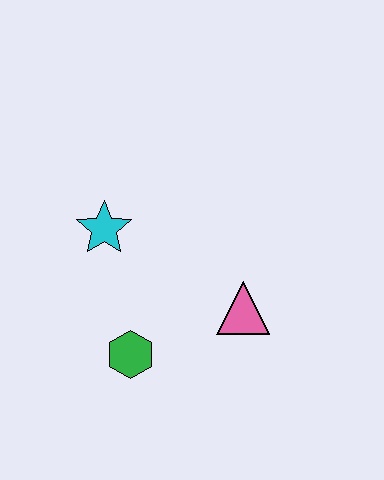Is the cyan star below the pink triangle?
No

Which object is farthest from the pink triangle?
The cyan star is farthest from the pink triangle.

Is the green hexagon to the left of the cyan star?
No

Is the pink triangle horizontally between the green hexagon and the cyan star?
No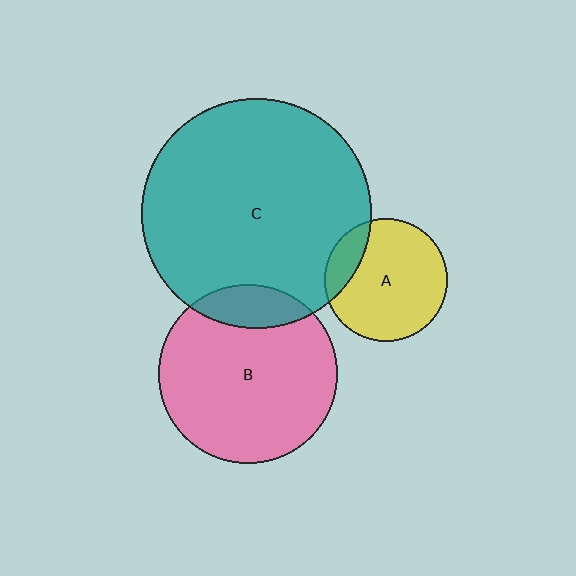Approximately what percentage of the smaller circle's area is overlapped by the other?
Approximately 15%.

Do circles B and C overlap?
Yes.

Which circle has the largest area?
Circle C (teal).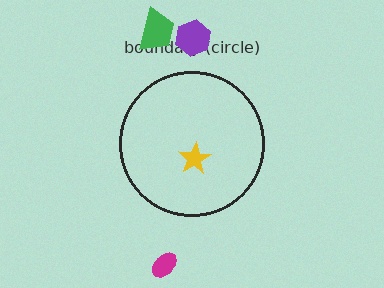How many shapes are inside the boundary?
1 inside, 3 outside.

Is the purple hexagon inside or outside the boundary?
Outside.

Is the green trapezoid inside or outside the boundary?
Outside.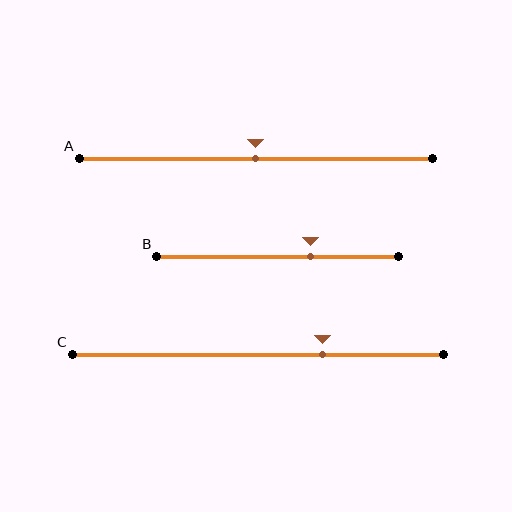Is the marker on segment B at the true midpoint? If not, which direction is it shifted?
No, the marker on segment B is shifted to the right by about 14% of the segment length.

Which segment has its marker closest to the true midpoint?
Segment A has its marker closest to the true midpoint.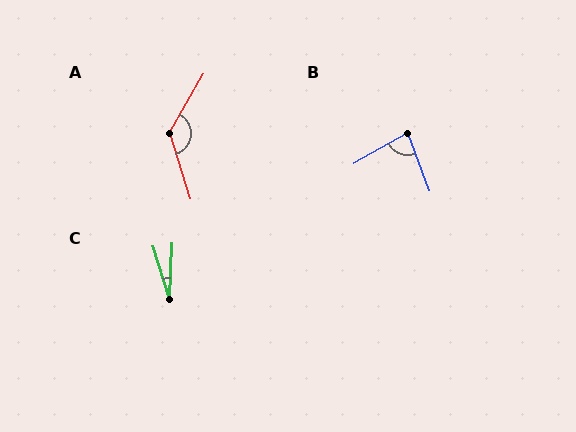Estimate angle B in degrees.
Approximately 81 degrees.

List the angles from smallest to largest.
C (20°), B (81°), A (133°).